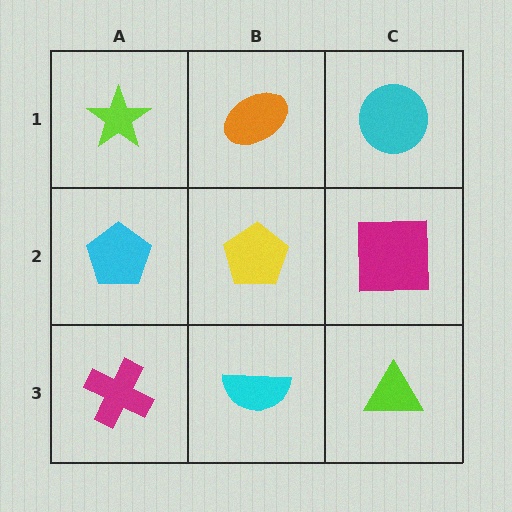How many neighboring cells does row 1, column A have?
2.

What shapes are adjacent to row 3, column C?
A magenta square (row 2, column C), a cyan semicircle (row 3, column B).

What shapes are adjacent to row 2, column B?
An orange ellipse (row 1, column B), a cyan semicircle (row 3, column B), a cyan pentagon (row 2, column A), a magenta square (row 2, column C).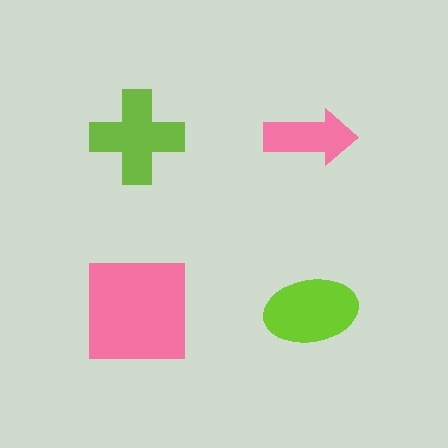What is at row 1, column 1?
A lime cross.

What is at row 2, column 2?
A lime ellipse.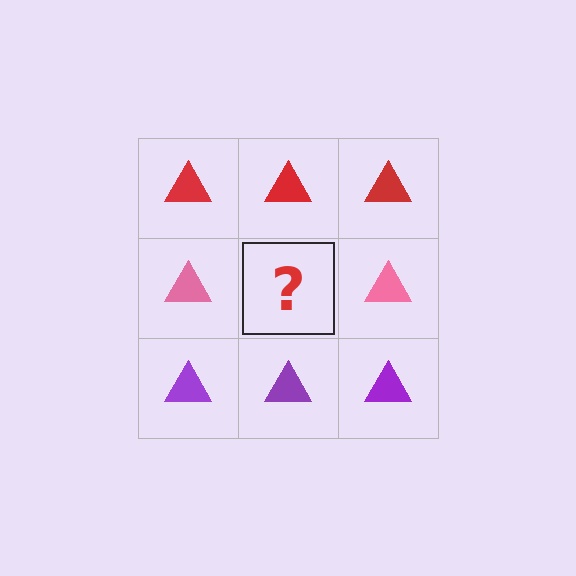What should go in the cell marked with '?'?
The missing cell should contain a pink triangle.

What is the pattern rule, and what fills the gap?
The rule is that each row has a consistent color. The gap should be filled with a pink triangle.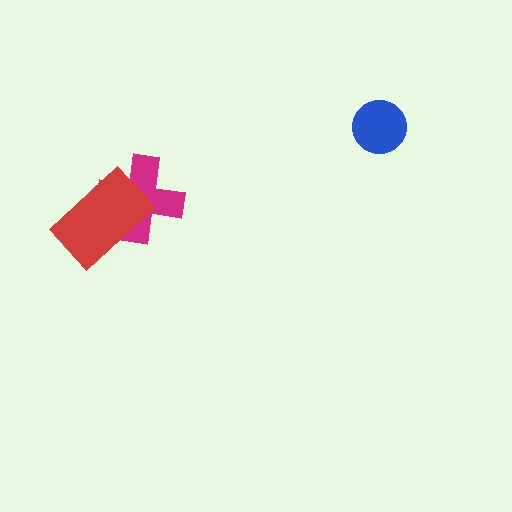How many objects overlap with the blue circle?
0 objects overlap with the blue circle.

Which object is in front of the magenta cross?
The red rectangle is in front of the magenta cross.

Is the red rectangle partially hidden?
No, no other shape covers it.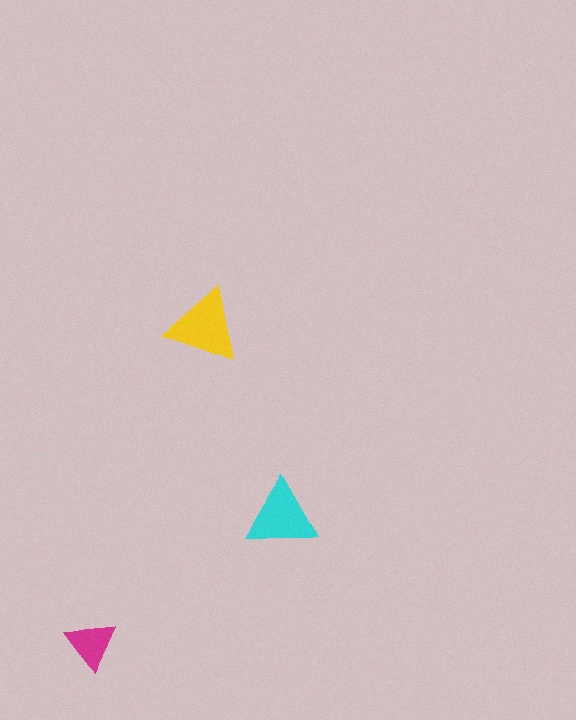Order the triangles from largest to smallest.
the yellow one, the cyan one, the magenta one.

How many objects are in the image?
There are 3 objects in the image.